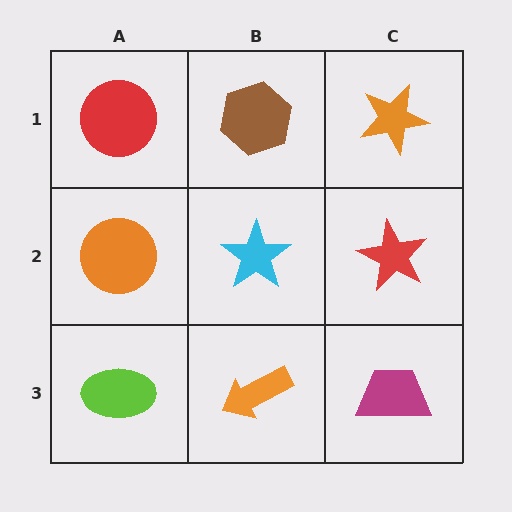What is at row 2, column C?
A red star.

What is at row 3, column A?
A lime ellipse.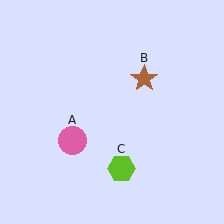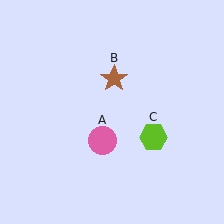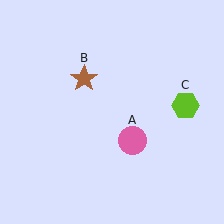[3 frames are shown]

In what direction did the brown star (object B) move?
The brown star (object B) moved left.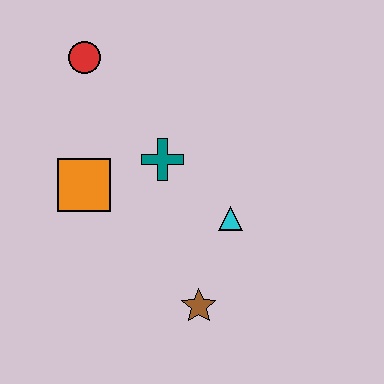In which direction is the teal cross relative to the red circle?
The teal cross is below the red circle.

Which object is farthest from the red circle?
The brown star is farthest from the red circle.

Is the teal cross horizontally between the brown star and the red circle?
Yes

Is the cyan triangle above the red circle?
No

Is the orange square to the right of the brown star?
No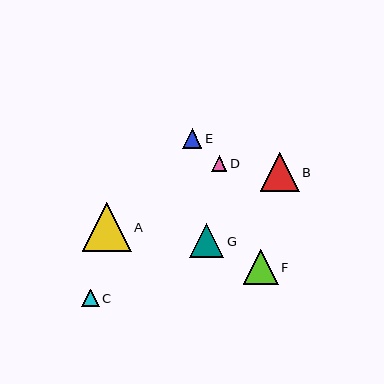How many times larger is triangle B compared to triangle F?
Triangle B is approximately 1.1 times the size of triangle F.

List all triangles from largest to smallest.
From largest to smallest: A, B, F, G, E, C, D.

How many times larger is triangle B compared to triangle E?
Triangle B is approximately 2.0 times the size of triangle E.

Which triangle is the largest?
Triangle A is the largest with a size of approximately 49 pixels.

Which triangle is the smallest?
Triangle D is the smallest with a size of approximately 15 pixels.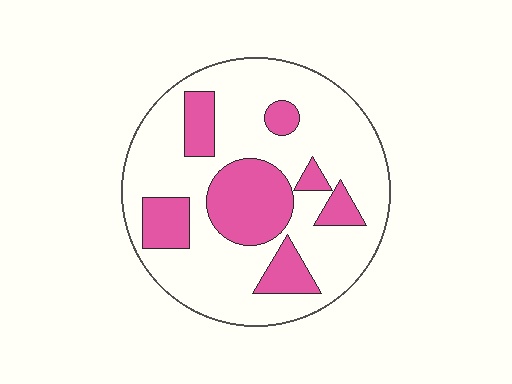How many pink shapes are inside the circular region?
7.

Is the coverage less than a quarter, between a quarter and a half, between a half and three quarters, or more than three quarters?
Between a quarter and a half.